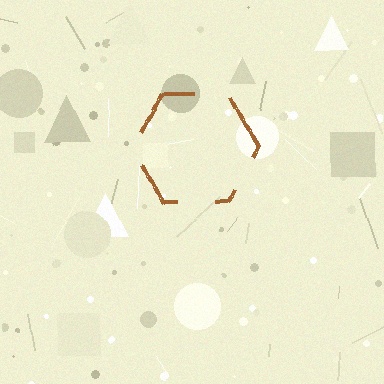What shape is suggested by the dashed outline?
The dashed outline suggests a hexagon.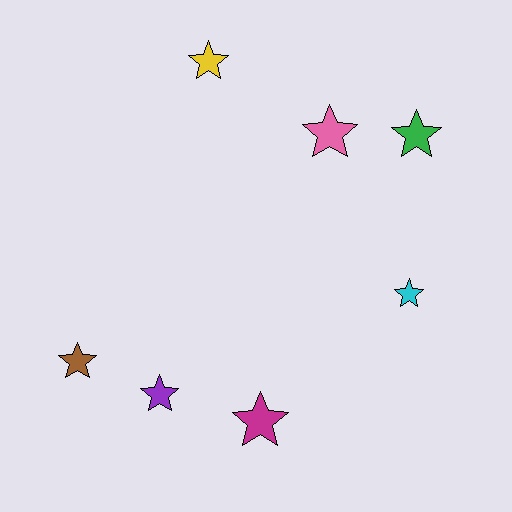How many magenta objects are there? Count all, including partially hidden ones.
There is 1 magenta object.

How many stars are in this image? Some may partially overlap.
There are 7 stars.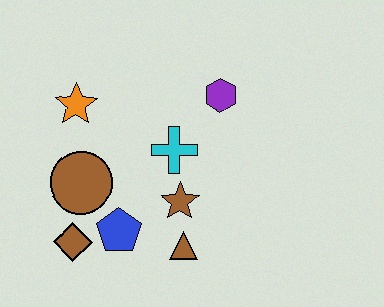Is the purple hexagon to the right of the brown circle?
Yes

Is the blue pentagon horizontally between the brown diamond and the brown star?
Yes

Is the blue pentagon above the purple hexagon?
No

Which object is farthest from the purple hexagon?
The brown diamond is farthest from the purple hexagon.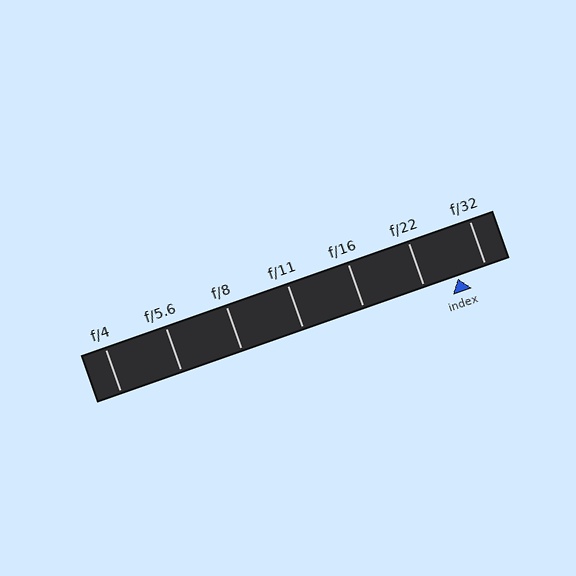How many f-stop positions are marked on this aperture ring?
There are 7 f-stop positions marked.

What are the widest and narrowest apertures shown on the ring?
The widest aperture shown is f/4 and the narrowest is f/32.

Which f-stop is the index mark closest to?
The index mark is closest to f/32.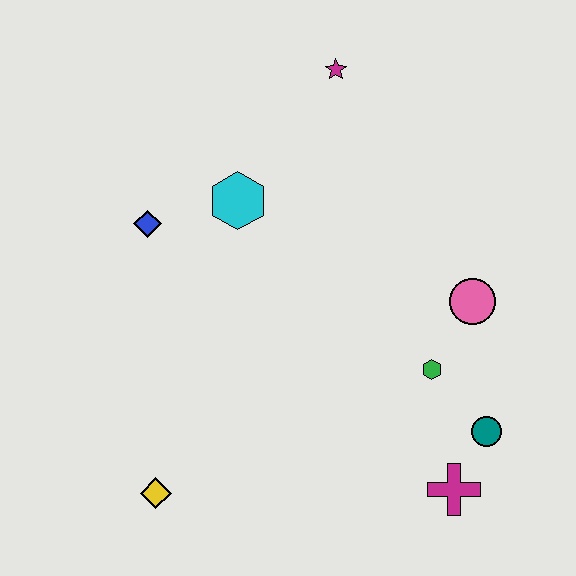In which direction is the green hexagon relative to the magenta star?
The green hexagon is below the magenta star.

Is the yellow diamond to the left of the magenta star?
Yes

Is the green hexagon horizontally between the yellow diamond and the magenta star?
No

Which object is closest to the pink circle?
The green hexagon is closest to the pink circle.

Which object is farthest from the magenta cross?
The magenta star is farthest from the magenta cross.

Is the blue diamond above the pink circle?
Yes